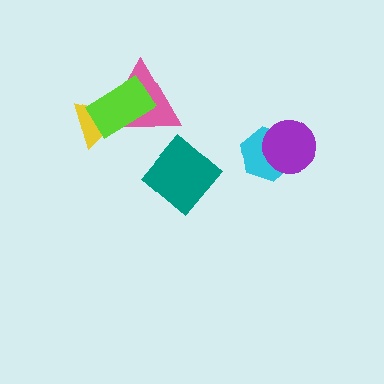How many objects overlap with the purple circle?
1 object overlaps with the purple circle.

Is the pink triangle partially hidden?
Yes, it is partially covered by another shape.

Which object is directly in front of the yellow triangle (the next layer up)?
The pink triangle is directly in front of the yellow triangle.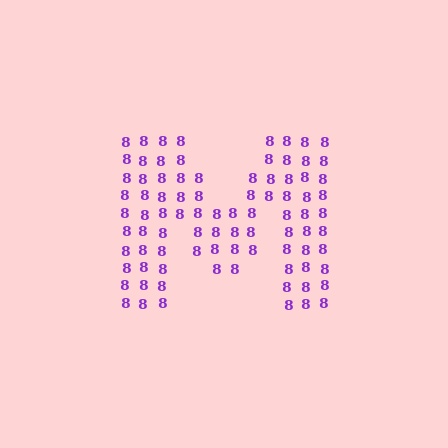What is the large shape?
The large shape is the letter M.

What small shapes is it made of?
It is made of small digit 8's.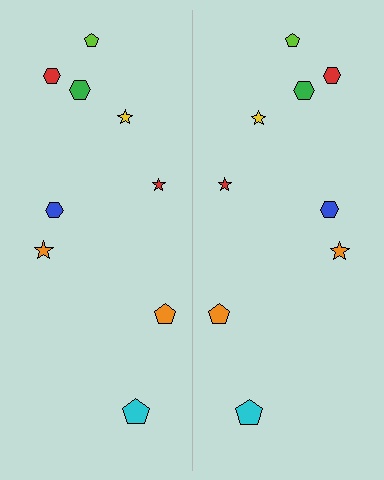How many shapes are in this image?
There are 18 shapes in this image.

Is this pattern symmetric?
Yes, this pattern has bilateral (reflection) symmetry.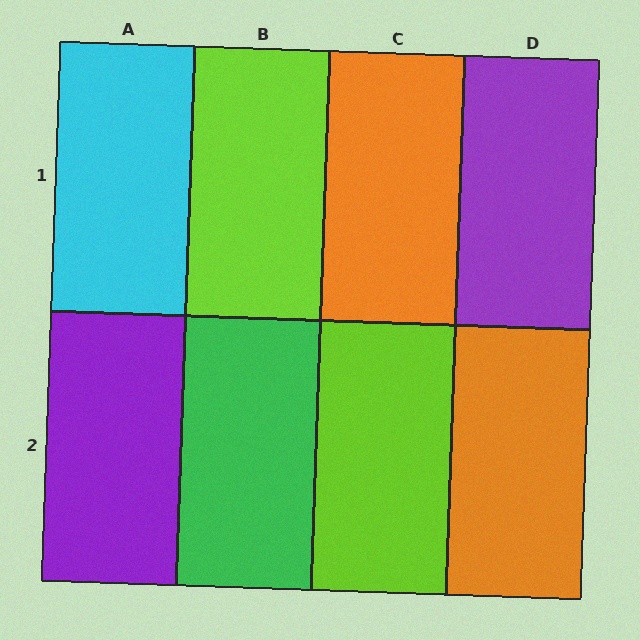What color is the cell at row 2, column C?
Lime.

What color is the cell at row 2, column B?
Green.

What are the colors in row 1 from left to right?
Cyan, lime, orange, purple.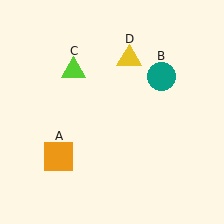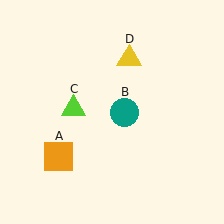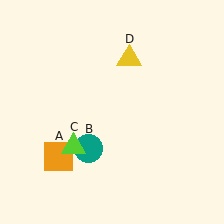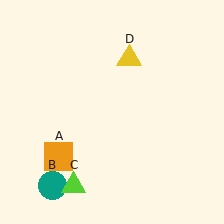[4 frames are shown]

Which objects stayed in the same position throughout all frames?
Orange square (object A) and yellow triangle (object D) remained stationary.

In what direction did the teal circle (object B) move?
The teal circle (object B) moved down and to the left.